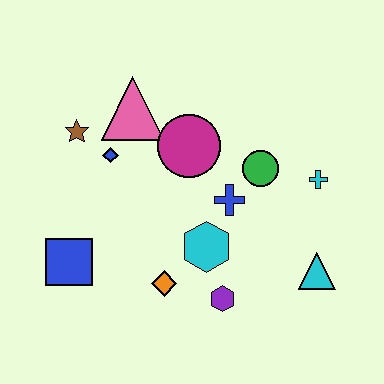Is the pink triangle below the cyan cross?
No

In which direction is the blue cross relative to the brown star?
The blue cross is to the right of the brown star.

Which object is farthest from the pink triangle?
The cyan triangle is farthest from the pink triangle.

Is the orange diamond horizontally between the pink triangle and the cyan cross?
Yes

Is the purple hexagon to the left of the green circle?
Yes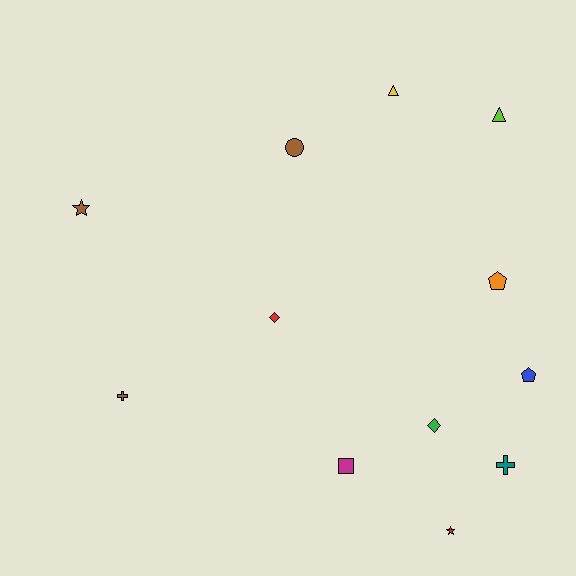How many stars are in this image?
There are 2 stars.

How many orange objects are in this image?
There is 1 orange object.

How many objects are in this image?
There are 12 objects.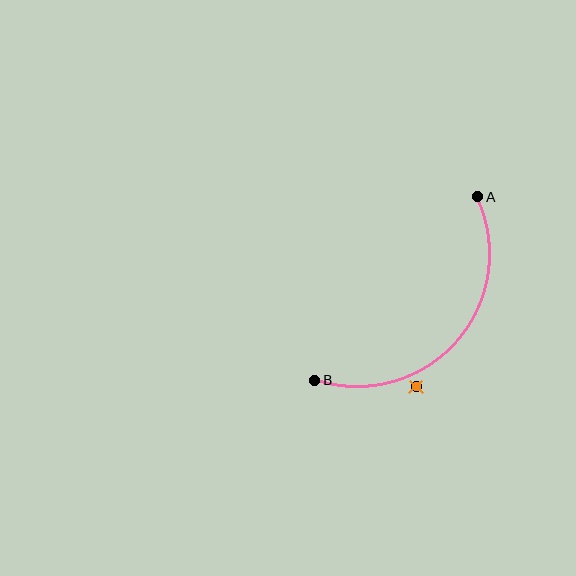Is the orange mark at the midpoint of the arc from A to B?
No — the orange mark does not lie on the arc at all. It sits slightly outside the curve.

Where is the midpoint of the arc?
The arc midpoint is the point on the curve farthest from the straight line joining A and B. It sits below and to the right of that line.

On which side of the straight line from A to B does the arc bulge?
The arc bulges below and to the right of the straight line connecting A and B.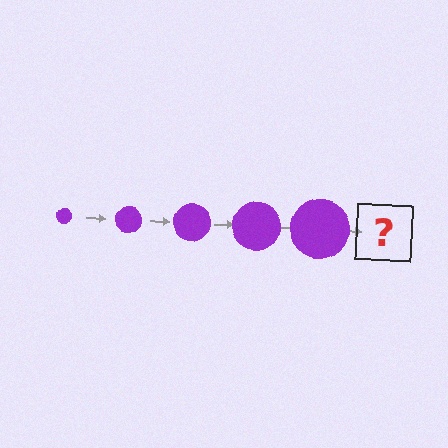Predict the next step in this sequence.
The next step is a purple circle, larger than the previous one.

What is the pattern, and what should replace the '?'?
The pattern is that the circle gets progressively larger each step. The '?' should be a purple circle, larger than the previous one.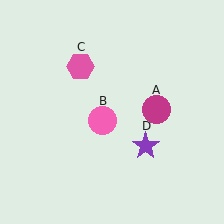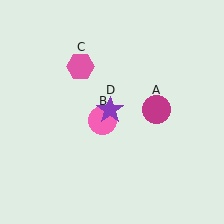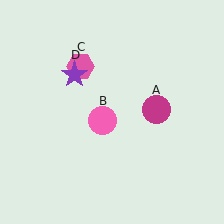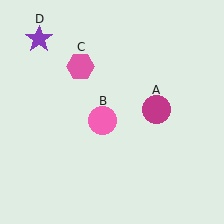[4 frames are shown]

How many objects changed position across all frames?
1 object changed position: purple star (object D).